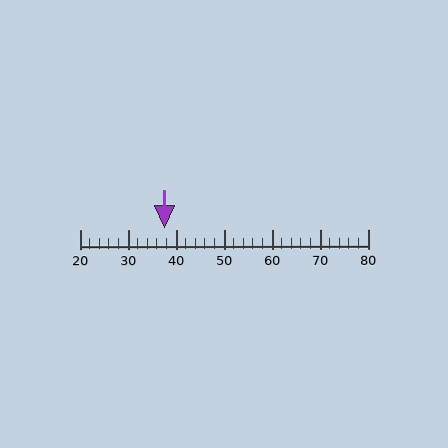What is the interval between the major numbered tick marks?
The major tick marks are spaced 10 units apart.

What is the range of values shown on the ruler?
The ruler shows values from 20 to 80.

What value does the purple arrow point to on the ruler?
The purple arrow points to approximately 38.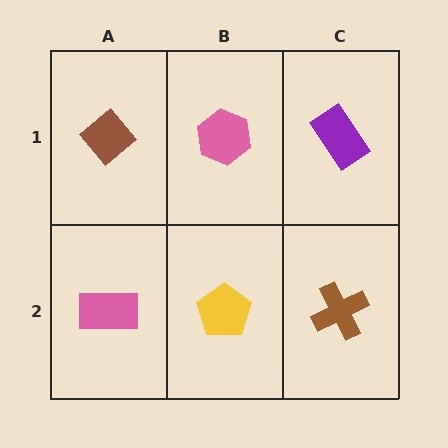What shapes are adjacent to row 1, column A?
A pink rectangle (row 2, column A), a pink hexagon (row 1, column B).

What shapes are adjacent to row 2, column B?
A pink hexagon (row 1, column B), a pink rectangle (row 2, column A), a brown cross (row 2, column C).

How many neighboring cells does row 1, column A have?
2.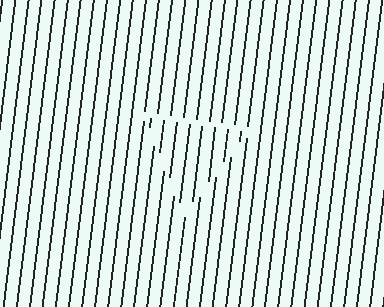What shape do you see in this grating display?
An illusory triangle. The interior of the shape contains the same grating, shifted by half a period — the contour is defined by the phase discontinuity where line-ends from the inner and outer gratings abut.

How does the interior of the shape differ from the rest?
The interior of the shape contains the same grating, shifted by half a period — the contour is defined by the phase discontinuity where line-ends from the inner and outer gratings abut.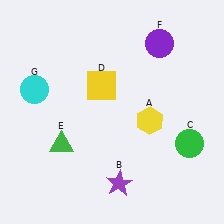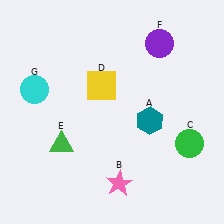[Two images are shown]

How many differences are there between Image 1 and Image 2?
There are 2 differences between the two images.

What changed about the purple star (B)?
In Image 1, B is purple. In Image 2, it changed to pink.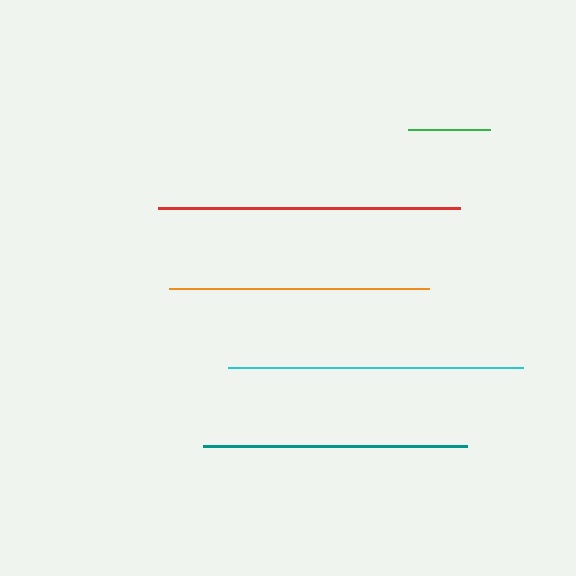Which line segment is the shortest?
The green line is the shortest at approximately 82 pixels.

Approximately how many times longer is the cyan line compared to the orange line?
The cyan line is approximately 1.1 times the length of the orange line.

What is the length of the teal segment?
The teal segment is approximately 264 pixels long.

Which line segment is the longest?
The red line is the longest at approximately 302 pixels.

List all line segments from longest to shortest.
From longest to shortest: red, cyan, teal, orange, green.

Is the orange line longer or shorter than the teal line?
The teal line is longer than the orange line.